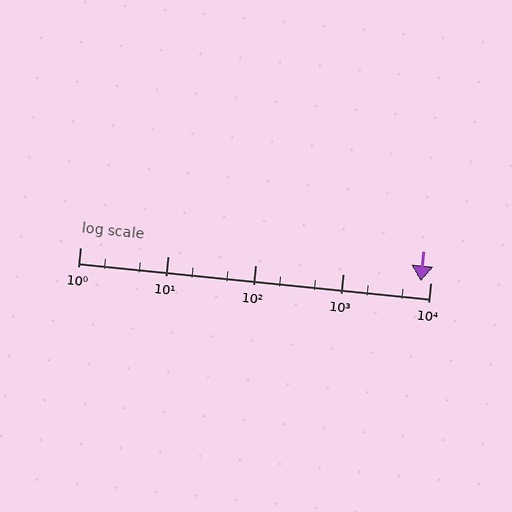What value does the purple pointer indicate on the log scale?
The pointer indicates approximately 7900.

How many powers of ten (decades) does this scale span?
The scale spans 4 decades, from 1 to 10000.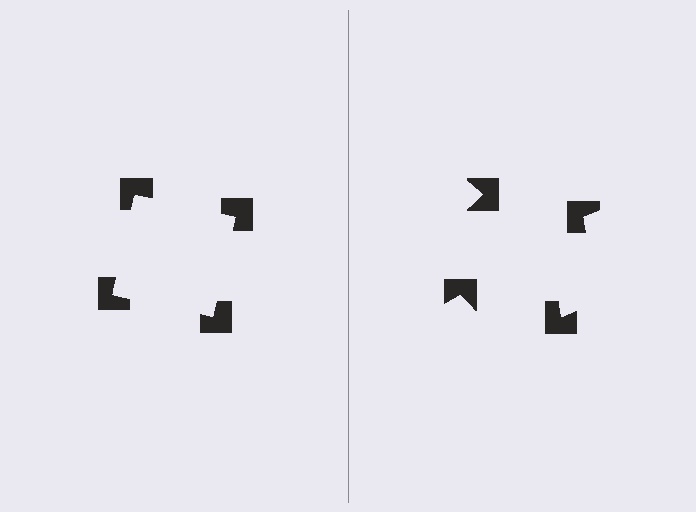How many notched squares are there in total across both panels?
8 — 4 on each side.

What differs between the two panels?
The notched squares are positioned identically on both sides; only the wedge orientations differ. On the left they align to a square; on the right they are misaligned.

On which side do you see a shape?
An illusory square appears on the left side. On the right side the wedge cuts are rotated, so no coherent shape forms.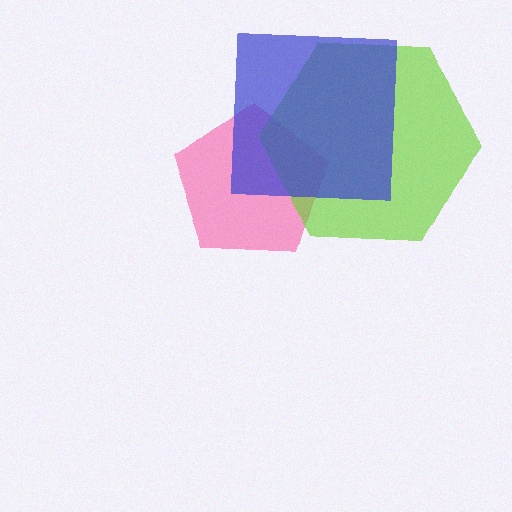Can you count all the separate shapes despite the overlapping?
Yes, there are 3 separate shapes.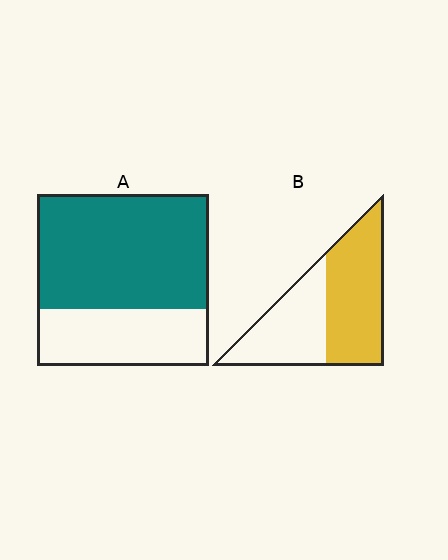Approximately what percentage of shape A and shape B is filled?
A is approximately 65% and B is approximately 55%.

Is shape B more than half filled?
Yes.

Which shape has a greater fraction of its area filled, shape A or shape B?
Shape A.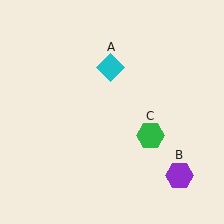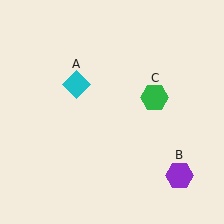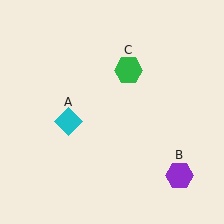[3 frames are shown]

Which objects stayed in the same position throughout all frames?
Purple hexagon (object B) remained stationary.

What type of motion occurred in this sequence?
The cyan diamond (object A), green hexagon (object C) rotated counterclockwise around the center of the scene.